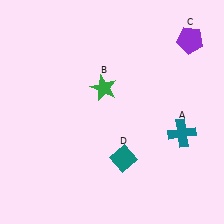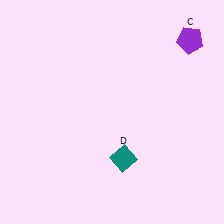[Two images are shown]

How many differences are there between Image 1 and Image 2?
There are 2 differences between the two images.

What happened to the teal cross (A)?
The teal cross (A) was removed in Image 2. It was in the bottom-right area of Image 1.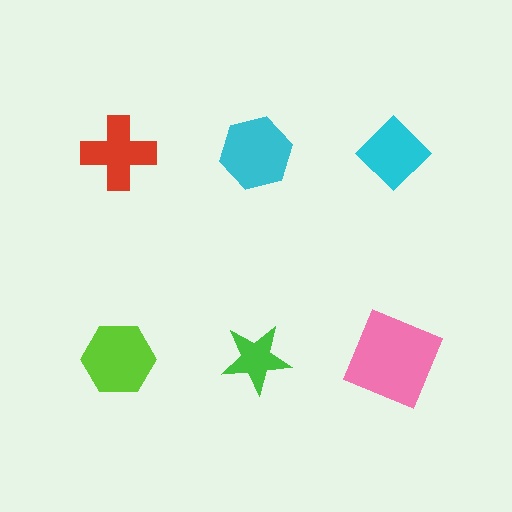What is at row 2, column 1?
A lime hexagon.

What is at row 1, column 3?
A cyan diamond.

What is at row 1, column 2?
A cyan hexagon.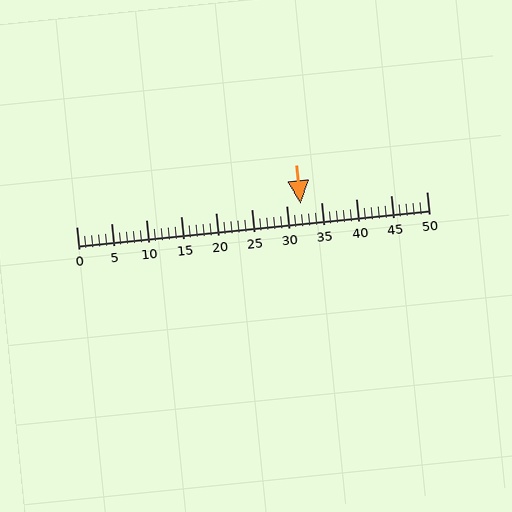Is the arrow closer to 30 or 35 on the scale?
The arrow is closer to 30.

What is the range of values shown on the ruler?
The ruler shows values from 0 to 50.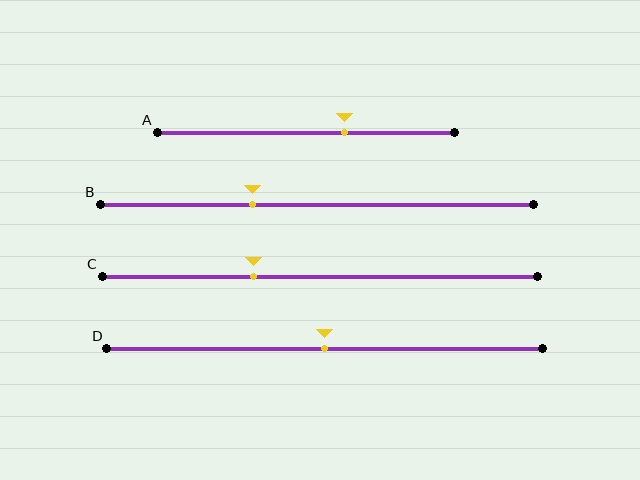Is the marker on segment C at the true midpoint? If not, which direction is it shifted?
No, the marker on segment C is shifted to the left by about 15% of the segment length.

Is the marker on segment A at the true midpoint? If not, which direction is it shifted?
No, the marker on segment A is shifted to the right by about 13% of the segment length.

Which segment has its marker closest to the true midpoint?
Segment D has its marker closest to the true midpoint.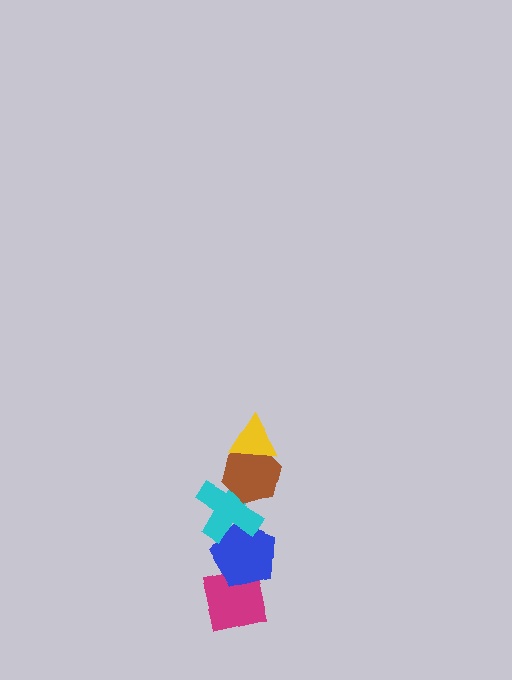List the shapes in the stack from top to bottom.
From top to bottom: the yellow triangle, the brown hexagon, the cyan cross, the blue pentagon, the magenta square.